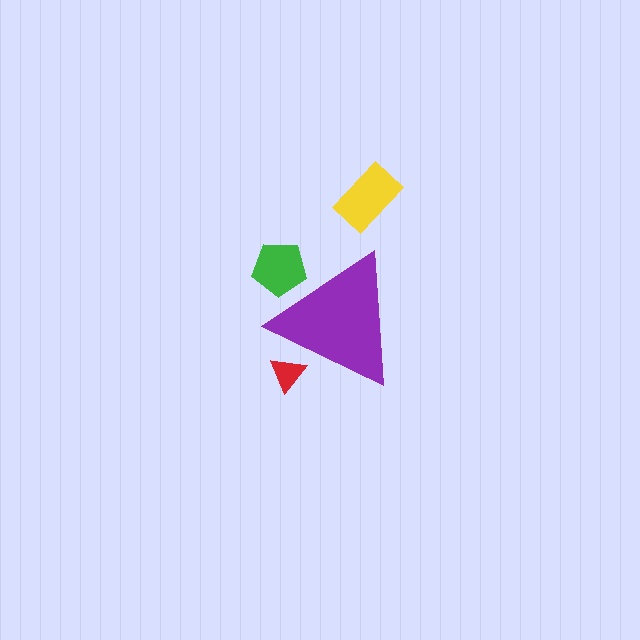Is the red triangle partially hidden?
Yes, the red triangle is partially hidden behind the purple triangle.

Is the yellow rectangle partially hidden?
No, the yellow rectangle is fully visible.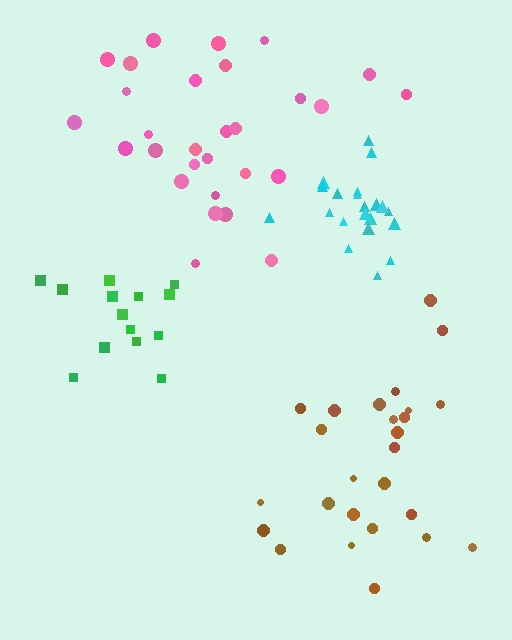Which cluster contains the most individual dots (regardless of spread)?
Pink (29).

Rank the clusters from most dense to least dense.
cyan, pink, brown, green.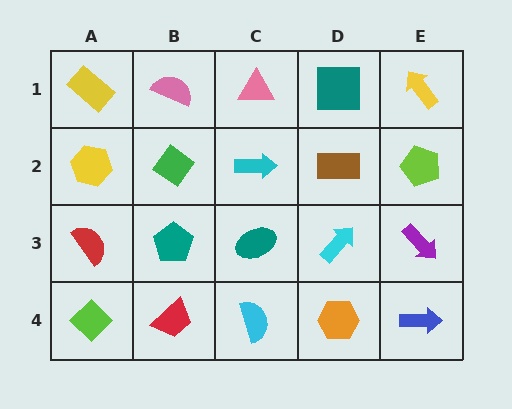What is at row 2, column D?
A brown rectangle.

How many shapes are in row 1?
5 shapes.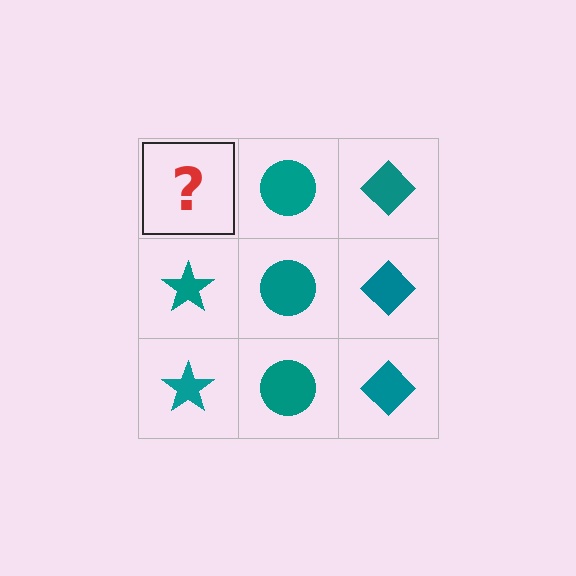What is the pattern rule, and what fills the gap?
The rule is that each column has a consistent shape. The gap should be filled with a teal star.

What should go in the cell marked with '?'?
The missing cell should contain a teal star.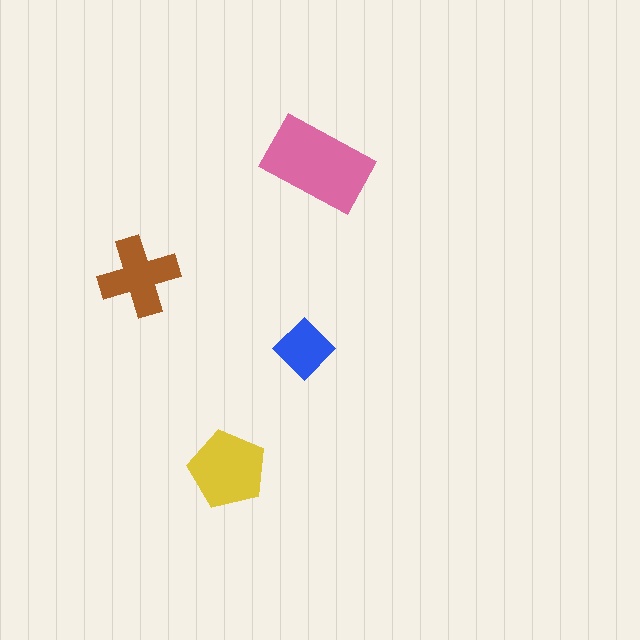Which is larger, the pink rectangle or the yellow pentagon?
The pink rectangle.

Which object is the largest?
The pink rectangle.